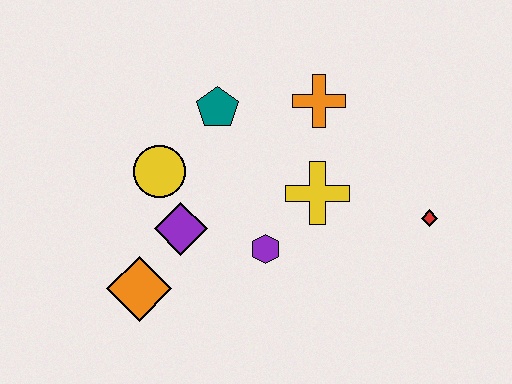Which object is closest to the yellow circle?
The purple diamond is closest to the yellow circle.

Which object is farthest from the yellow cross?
The orange diamond is farthest from the yellow cross.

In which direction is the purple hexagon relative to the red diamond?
The purple hexagon is to the left of the red diamond.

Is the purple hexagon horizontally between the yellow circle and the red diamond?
Yes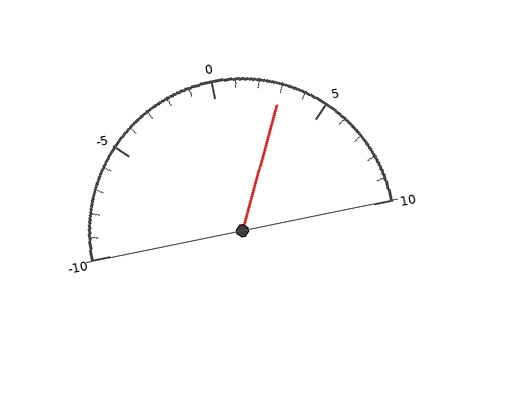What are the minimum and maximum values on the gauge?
The gauge ranges from -10 to 10.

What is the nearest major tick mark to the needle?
The nearest major tick mark is 5.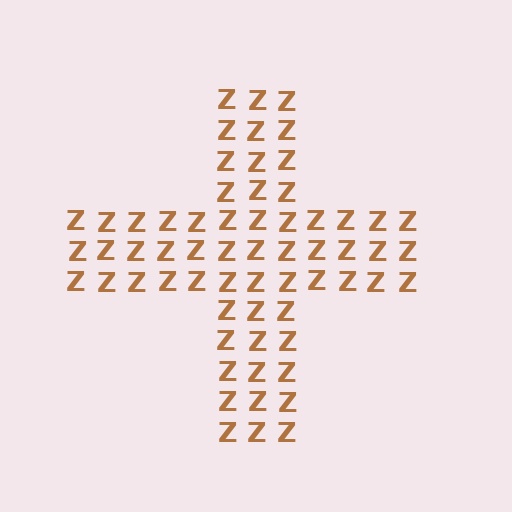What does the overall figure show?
The overall figure shows a cross.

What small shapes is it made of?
It is made of small letter Z's.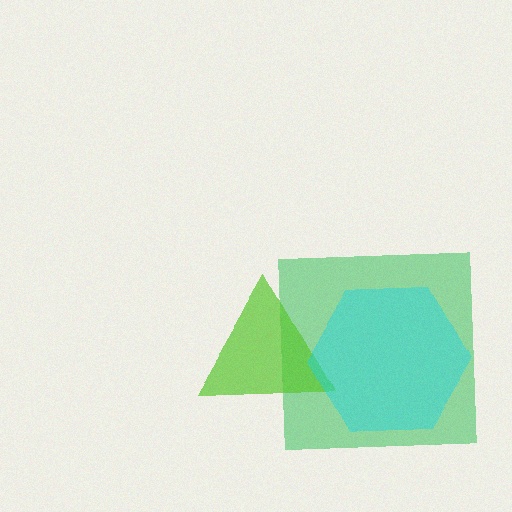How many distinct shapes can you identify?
There are 3 distinct shapes: a green square, a lime triangle, a cyan hexagon.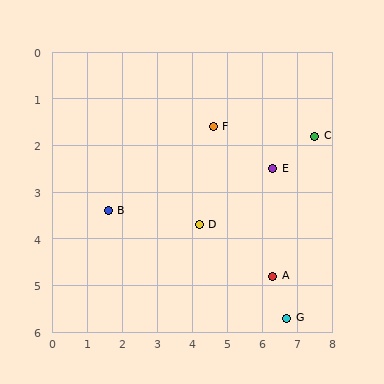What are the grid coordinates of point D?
Point D is at approximately (4.2, 3.7).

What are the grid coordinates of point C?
Point C is at approximately (7.5, 1.8).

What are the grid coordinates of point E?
Point E is at approximately (6.3, 2.5).